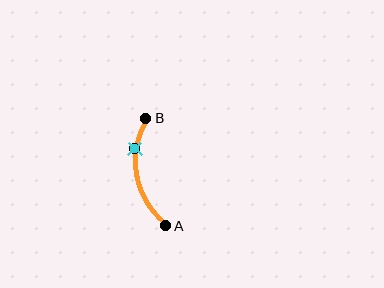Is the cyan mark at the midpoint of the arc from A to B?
No. The cyan mark lies on the arc but is closer to endpoint B. The arc midpoint would be at the point on the curve equidistant along the arc from both A and B.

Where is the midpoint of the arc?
The arc midpoint is the point on the curve farthest from the straight line joining A and B. It sits to the left of that line.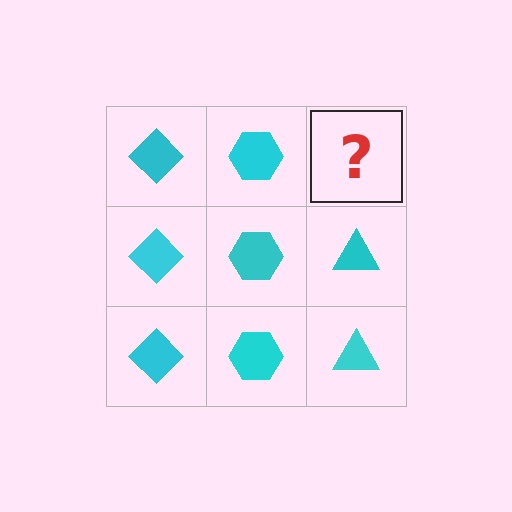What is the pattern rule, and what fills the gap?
The rule is that each column has a consistent shape. The gap should be filled with a cyan triangle.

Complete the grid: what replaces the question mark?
The question mark should be replaced with a cyan triangle.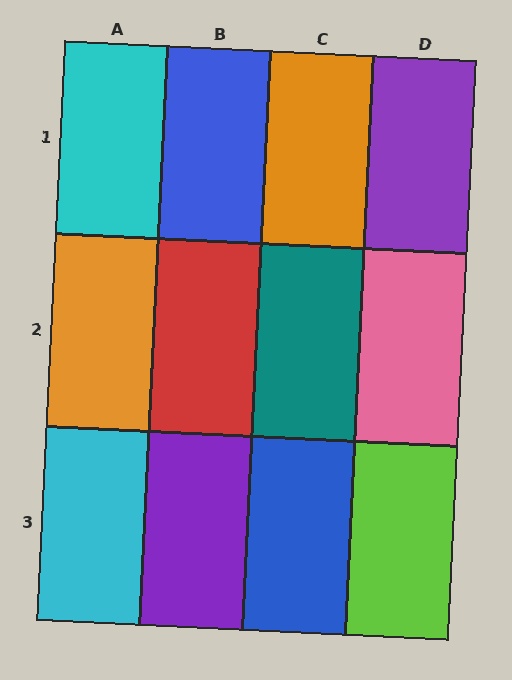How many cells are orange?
2 cells are orange.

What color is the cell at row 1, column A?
Cyan.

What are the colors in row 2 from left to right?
Orange, red, teal, pink.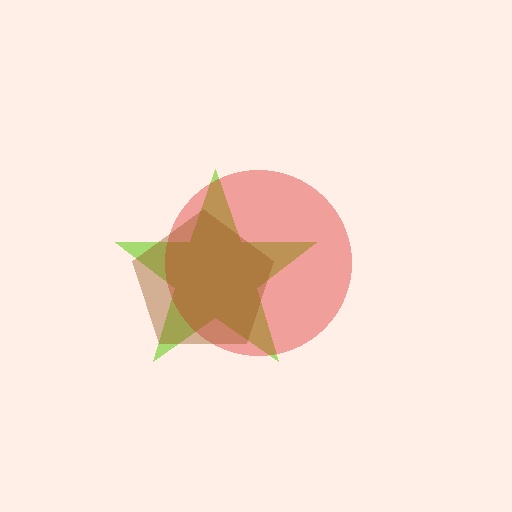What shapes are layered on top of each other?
The layered shapes are: a lime star, a red circle, a brown pentagon.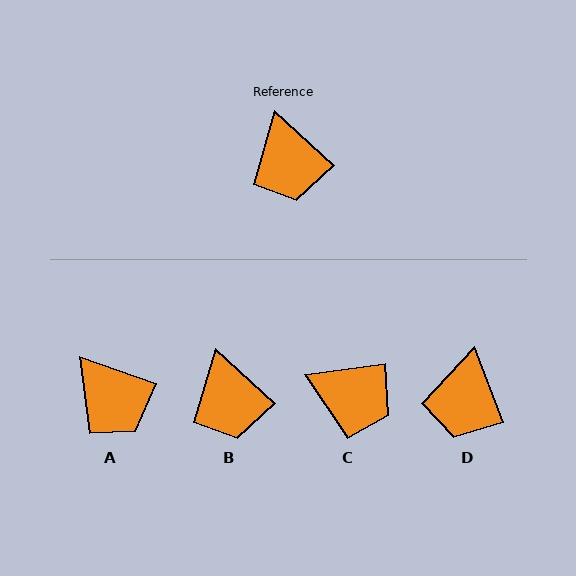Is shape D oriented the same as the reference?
No, it is off by about 26 degrees.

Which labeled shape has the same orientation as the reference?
B.